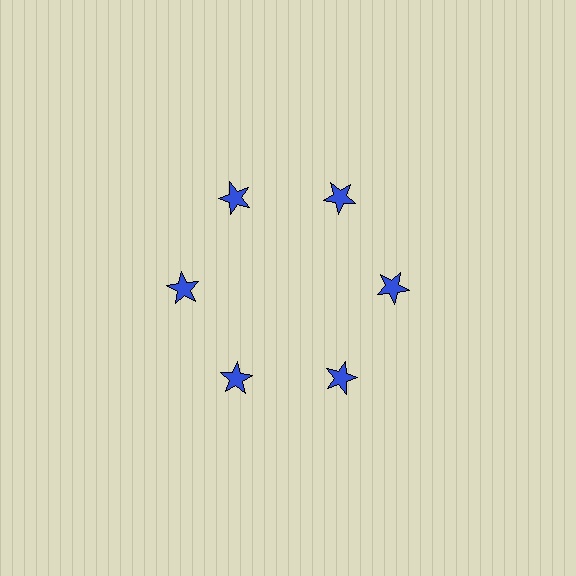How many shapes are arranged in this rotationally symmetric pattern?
There are 6 shapes, arranged in 6 groups of 1.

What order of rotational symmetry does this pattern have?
This pattern has 6-fold rotational symmetry.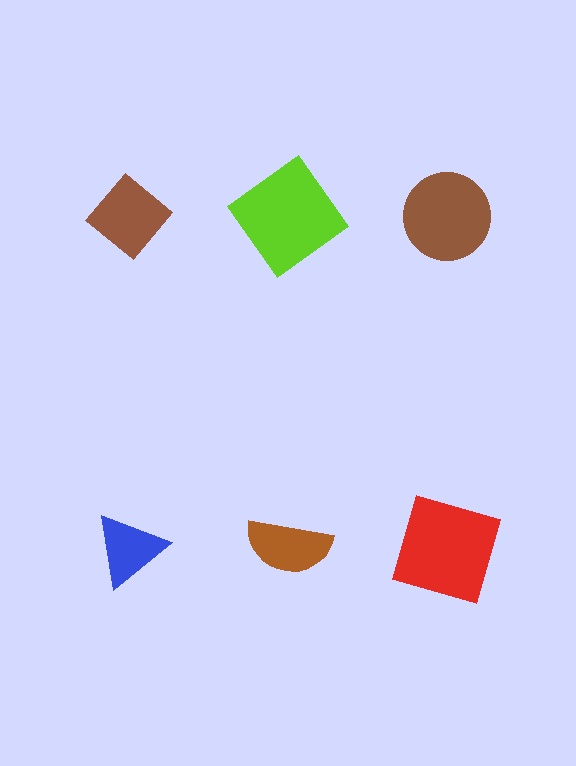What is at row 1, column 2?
A lime diamond.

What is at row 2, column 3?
A red square.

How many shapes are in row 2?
3 shapes.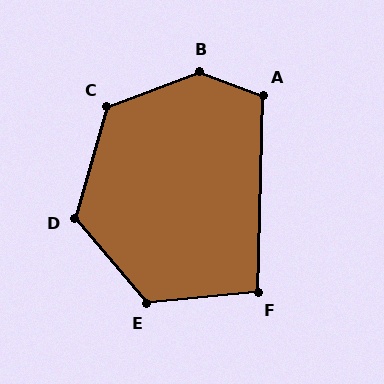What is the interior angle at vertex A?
Approximately 108 degrees (obtuse).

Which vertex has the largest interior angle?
B, at approximately 139 degrees.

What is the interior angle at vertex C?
Approximately 127 degrees (obtuse).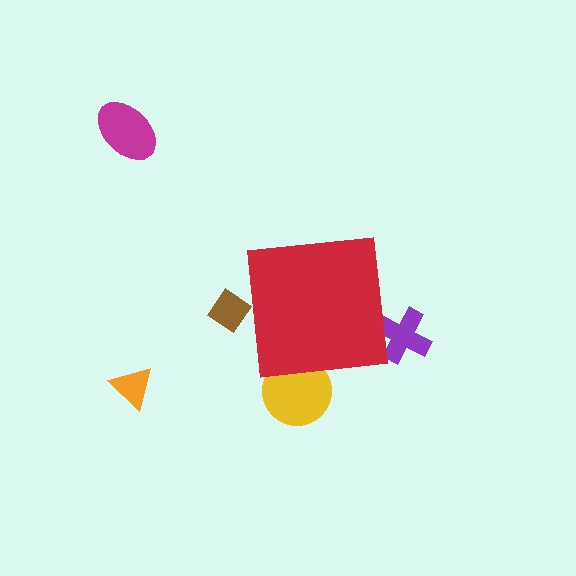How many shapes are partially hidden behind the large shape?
3 shapes are partially hidden.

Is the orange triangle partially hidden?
No, the orange triangle is fully visible.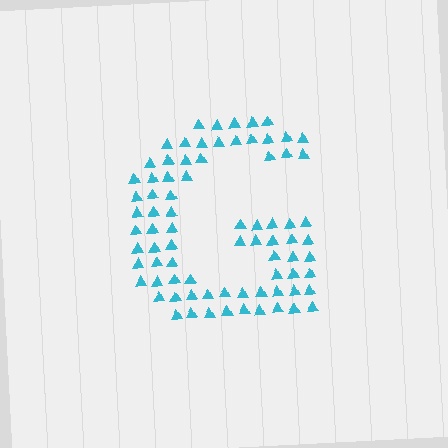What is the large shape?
The large shape is the letter G.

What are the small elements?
The small elements are triangles.